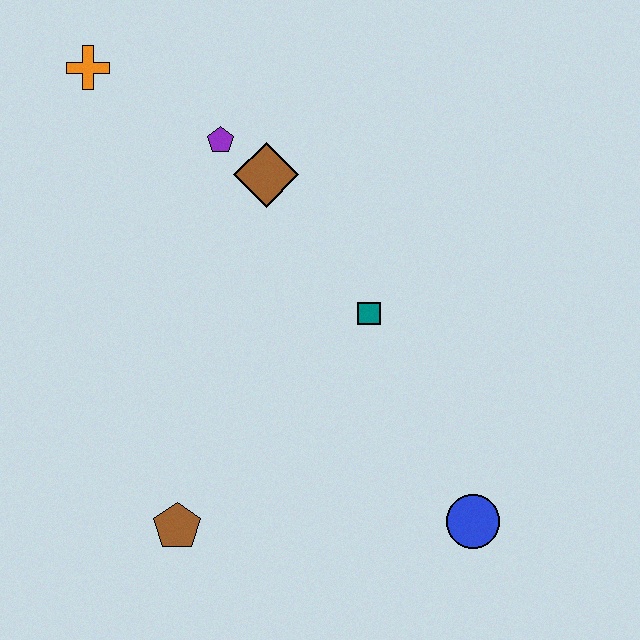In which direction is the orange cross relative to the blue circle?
The orange cross is above the blue circle.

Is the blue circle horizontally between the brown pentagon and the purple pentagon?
No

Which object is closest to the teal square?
The brown diamond is closest to the teal square.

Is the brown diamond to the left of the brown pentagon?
No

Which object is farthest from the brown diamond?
The blue circle is farthest from the brown diamond.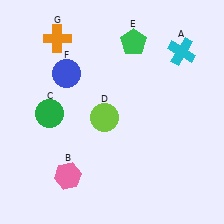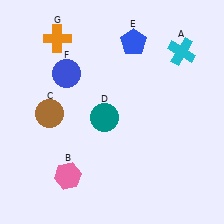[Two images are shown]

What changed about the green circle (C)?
In Image 1, C is green. In Image 2, it changed to brown.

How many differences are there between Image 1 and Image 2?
There are 3 differences between the two images.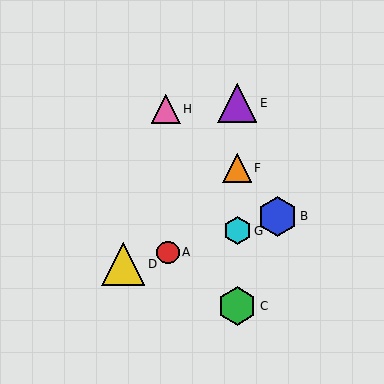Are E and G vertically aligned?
Yes, both are at x≈237.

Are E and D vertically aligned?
No, E is at x≈237 and D is at x≈123.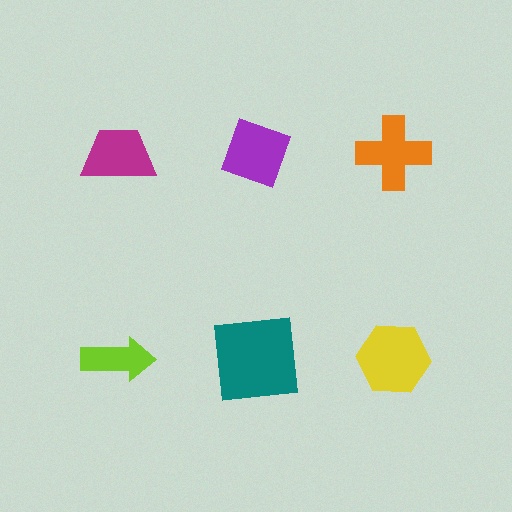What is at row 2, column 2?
A teal square.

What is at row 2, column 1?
A lime arrow.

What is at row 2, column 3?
A yellow hexagon.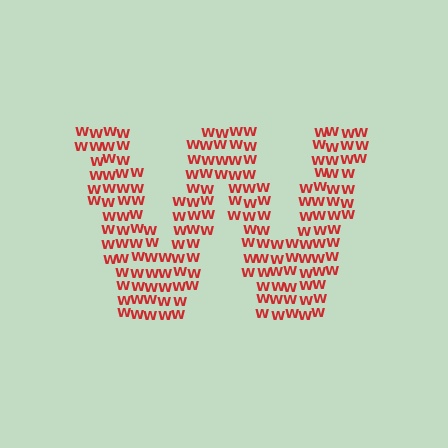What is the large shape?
The large shape is the letter W.